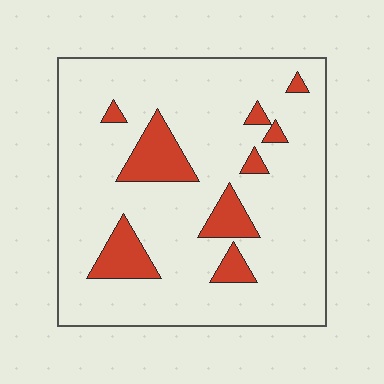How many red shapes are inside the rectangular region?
9.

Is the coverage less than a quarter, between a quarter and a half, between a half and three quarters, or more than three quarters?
Less than a quarter.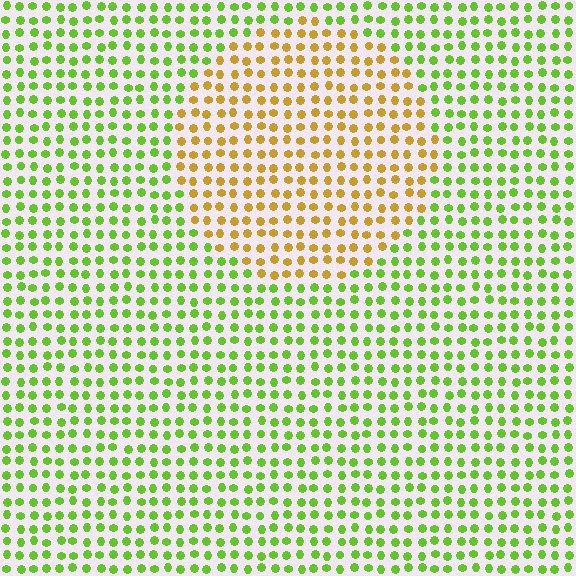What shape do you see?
I see a circle.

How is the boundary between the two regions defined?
The boundary is defined purely by a slight shift in hue (about 54 degrees). Spacing, size, and orientation are identical on both sides.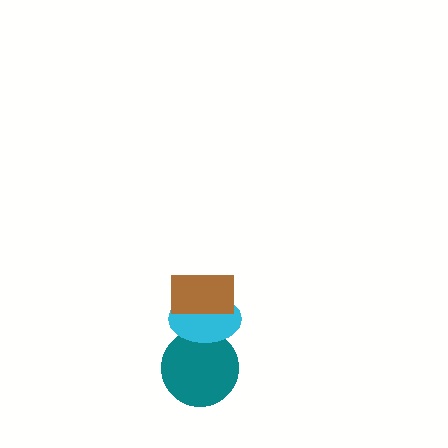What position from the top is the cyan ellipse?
The cyan ellipse is 2nd from the top.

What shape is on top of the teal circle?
The cyan ellipse is on top of the teal circle.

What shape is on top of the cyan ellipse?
The brown rectangle is on top of the cyan ellipse.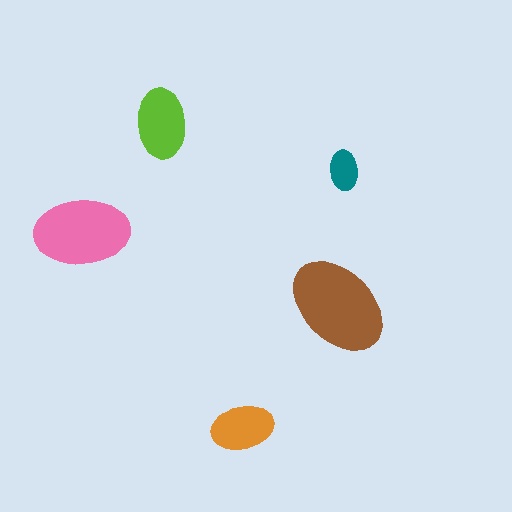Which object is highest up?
The lime ellipse is topmost.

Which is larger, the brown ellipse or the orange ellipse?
The brown one.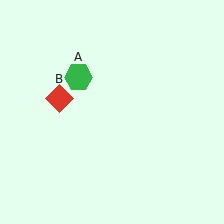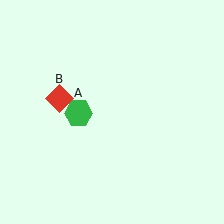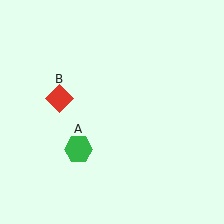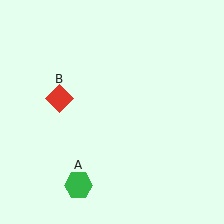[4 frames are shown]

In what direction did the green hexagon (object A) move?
The green hexagon (object A) moved down.